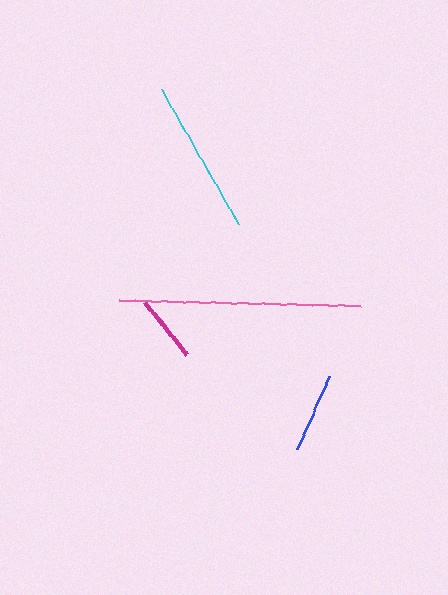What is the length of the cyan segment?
The cyan segment is approximately 155 pixels long.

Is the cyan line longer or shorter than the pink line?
The pink line is longer than the cyan line.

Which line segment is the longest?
The pink line is the longest at approximately 242 pixels.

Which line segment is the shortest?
The magenta line is the shortest at approximately 68 pixels.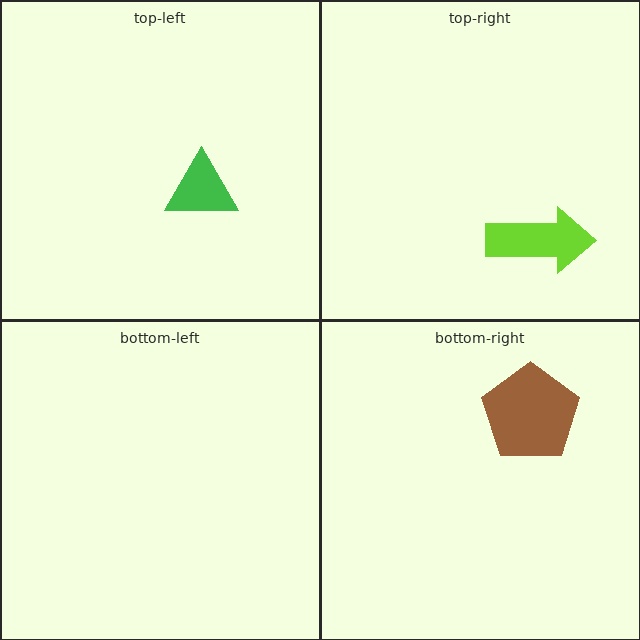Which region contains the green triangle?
The top-left region.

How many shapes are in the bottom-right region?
1.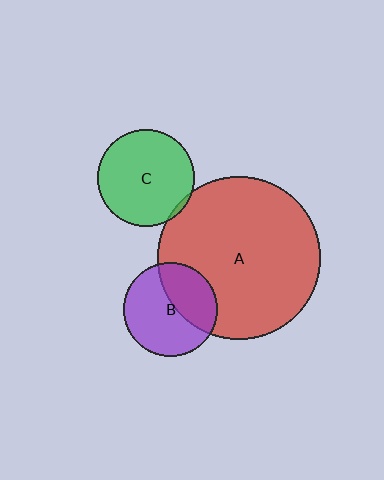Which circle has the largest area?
Circle A (red).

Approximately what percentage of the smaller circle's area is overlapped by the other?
Approximately 5%.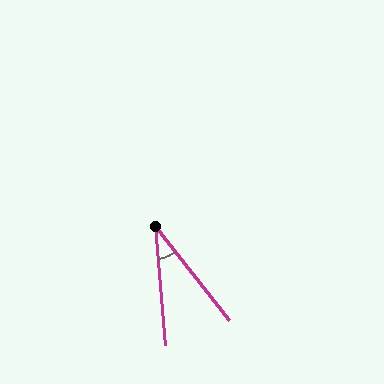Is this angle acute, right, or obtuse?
It is acute.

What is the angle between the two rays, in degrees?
Approximately 34 degrees.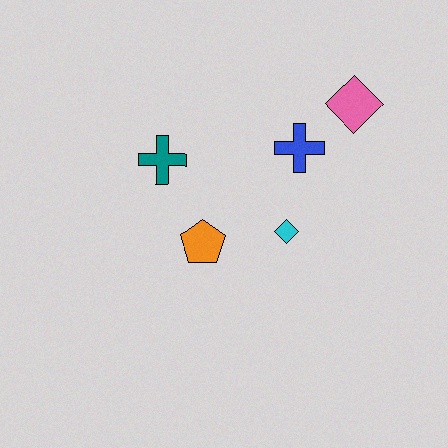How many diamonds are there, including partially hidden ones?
There are 2 diamonds.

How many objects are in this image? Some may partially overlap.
There are 5 objects.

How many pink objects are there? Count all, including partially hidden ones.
There is 1 pink object.